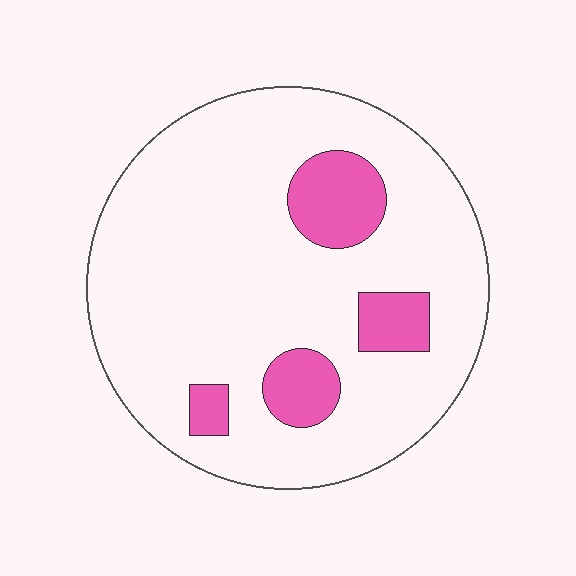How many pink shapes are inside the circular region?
4.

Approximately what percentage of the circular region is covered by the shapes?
Approximately 15%.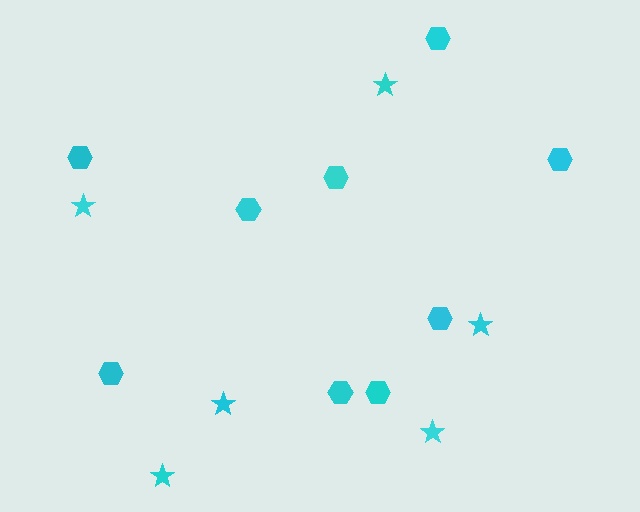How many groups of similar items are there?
There are 2 groups: one group of stars (6) and one group of hexagons (9).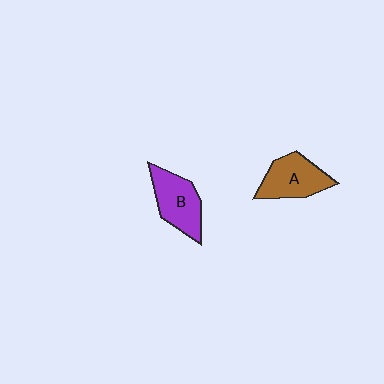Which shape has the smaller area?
Shape B (purple).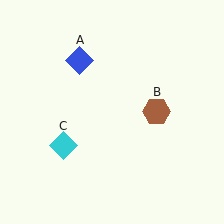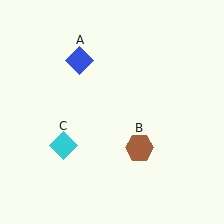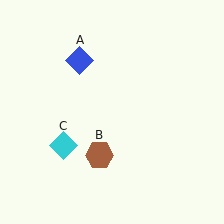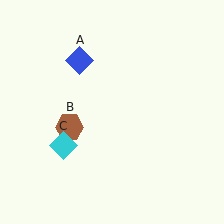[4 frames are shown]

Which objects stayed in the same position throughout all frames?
Blue diamond (object A) and cyan diamond (object C) remained stationary.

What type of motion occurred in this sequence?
The brown hexagon (object B) rotated clockwise around the center of the scene.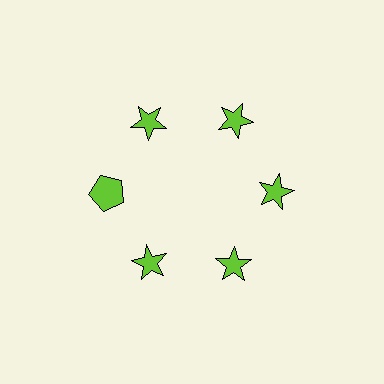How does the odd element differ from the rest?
It has a different shape: pentagon instead of star.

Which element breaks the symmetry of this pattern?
The lime pentagon at roughly the 9 o'clock position breaks the symmetry. All other shapes are lime stars.